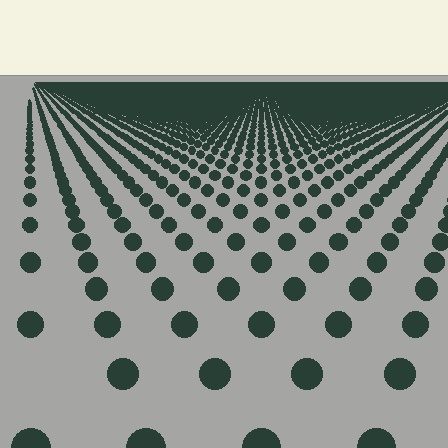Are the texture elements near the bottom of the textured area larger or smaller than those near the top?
Larger. Near the bottom, elements are closer to the viewer and appear at a bigger on-screen size.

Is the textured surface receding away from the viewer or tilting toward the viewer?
The surface is receding away from the viewer. Texture elements get smaller and denser toward the top.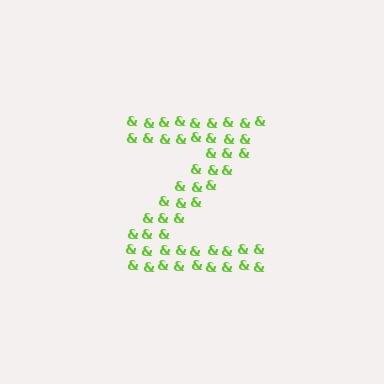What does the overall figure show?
The overall figure shows the letter Z.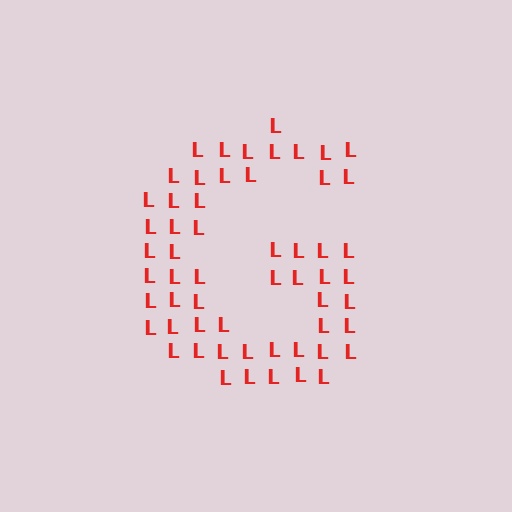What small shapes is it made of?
It is made of small letter L's.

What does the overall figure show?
The overall figure shows the letter G.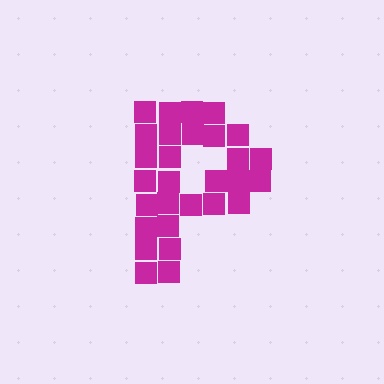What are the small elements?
The small elements are squares.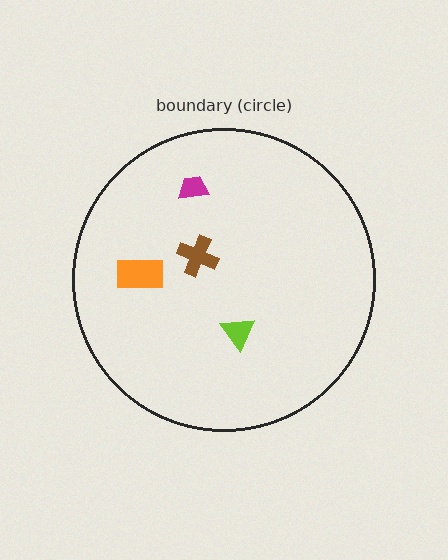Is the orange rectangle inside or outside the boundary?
Inside.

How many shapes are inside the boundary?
4 inside, 0 outside.